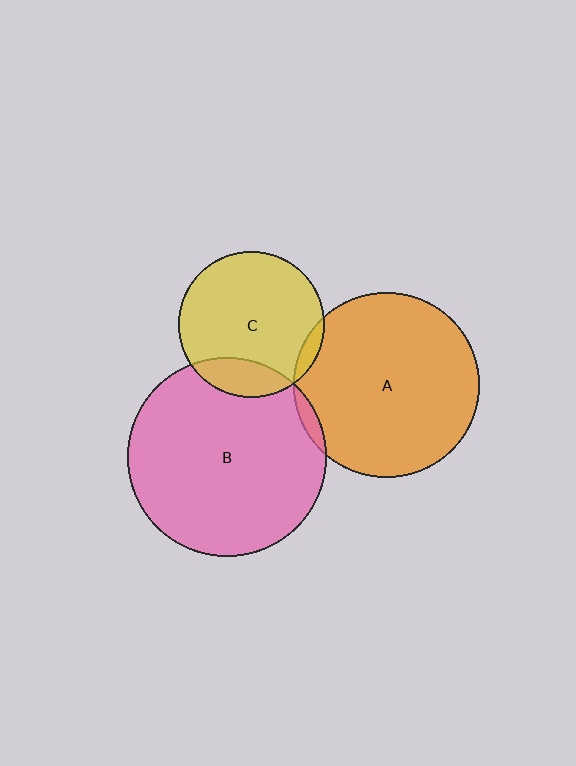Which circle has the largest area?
Circle B (pink).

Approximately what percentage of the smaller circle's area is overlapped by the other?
Approximately 5%.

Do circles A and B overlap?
Yes.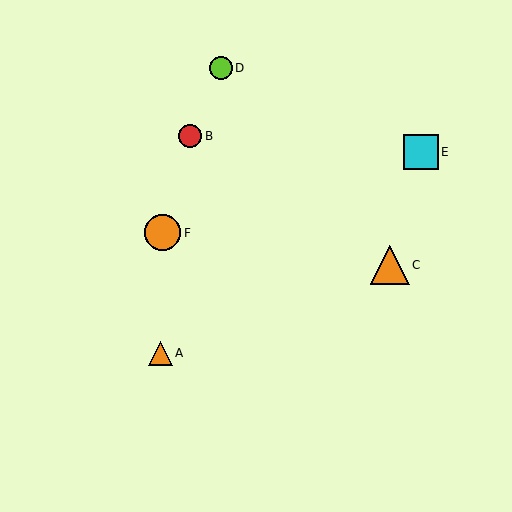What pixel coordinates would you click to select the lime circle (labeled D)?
Click at (221, 68) to select the lime circle D.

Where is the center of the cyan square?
The center of the cyan square is at (421, 152).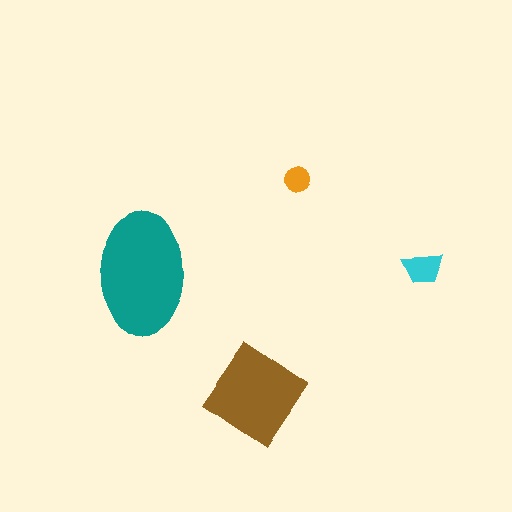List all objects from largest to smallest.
The teal ellipse, the brown diamond, the cyan trapezoid, the orange circle.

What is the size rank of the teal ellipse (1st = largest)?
1st.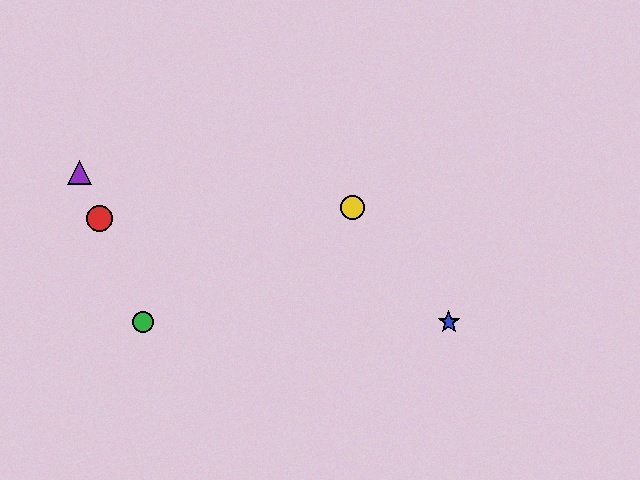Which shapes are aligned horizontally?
The blue star, the green circle are aligned horizontally.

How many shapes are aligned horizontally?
2 shapes (the blue star, the green circle) are aligned horizontally.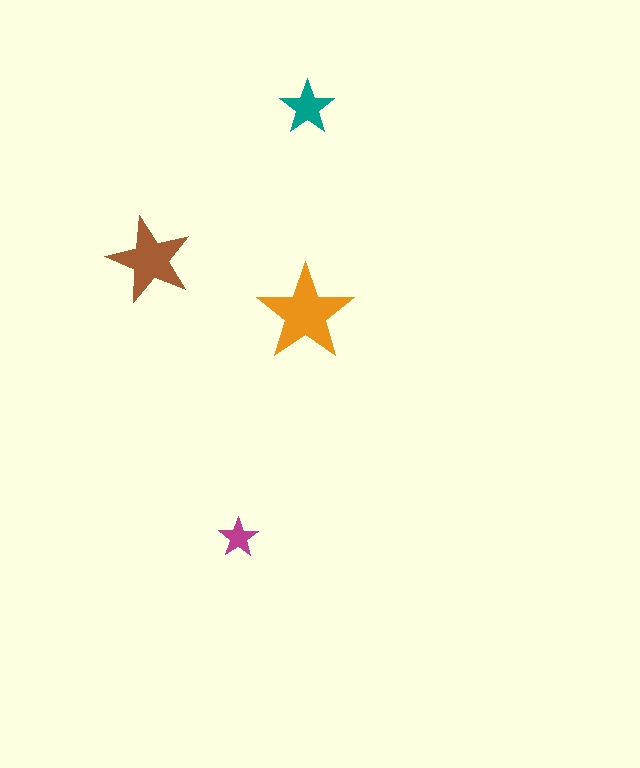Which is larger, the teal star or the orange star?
The orange one.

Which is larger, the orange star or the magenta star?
The orange one.